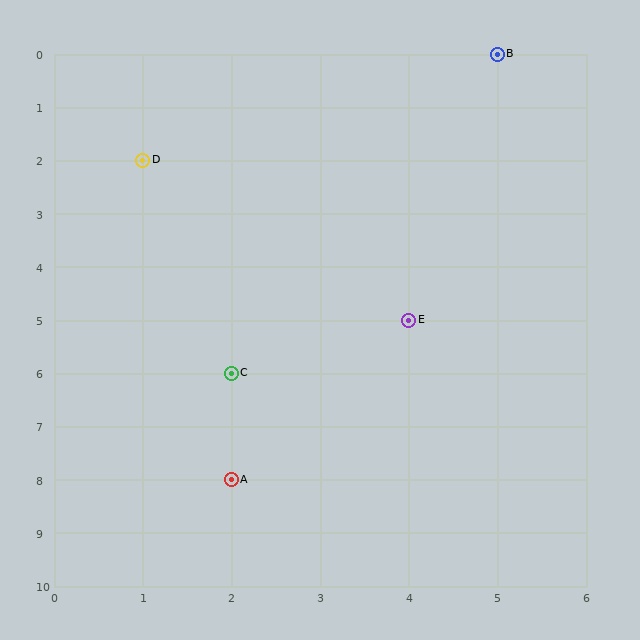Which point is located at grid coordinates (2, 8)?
Point A is at (2, 8).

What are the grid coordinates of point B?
Point B is at grid coordinates (5, 0).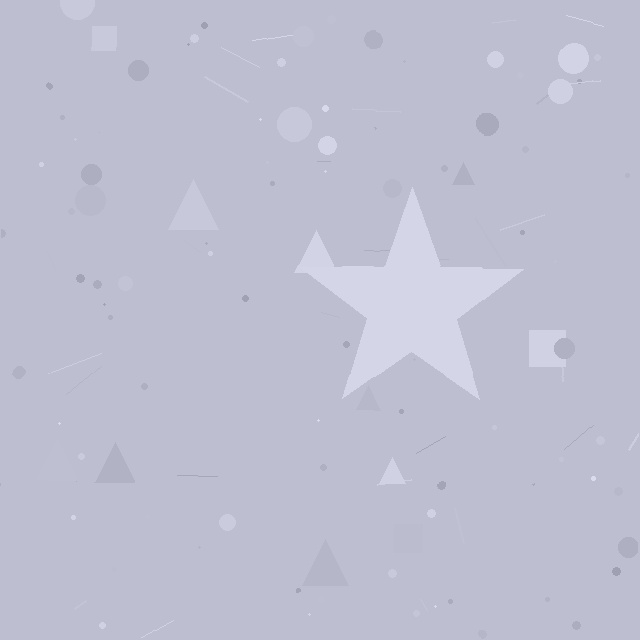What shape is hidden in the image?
A star is hidden in the image.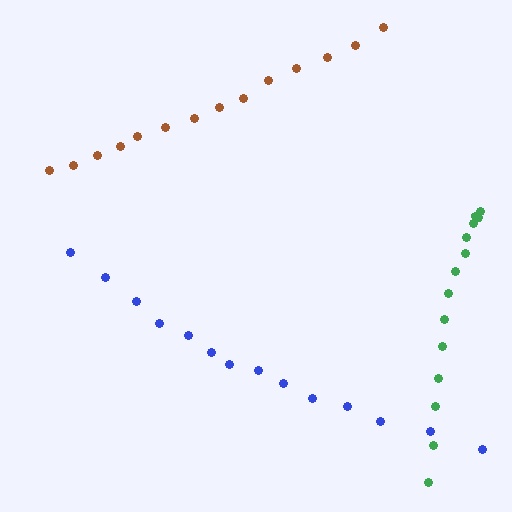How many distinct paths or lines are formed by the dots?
There are 3 distinct paths.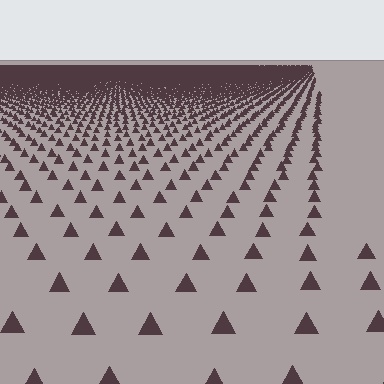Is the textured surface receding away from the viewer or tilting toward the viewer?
The surface is receding away from the viewer. Texture elements get smaller and denser toward the top.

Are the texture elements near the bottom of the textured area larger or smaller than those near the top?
Larger. Near the bottom, elements are closer to the viewer and appear at a bigger on-screen size.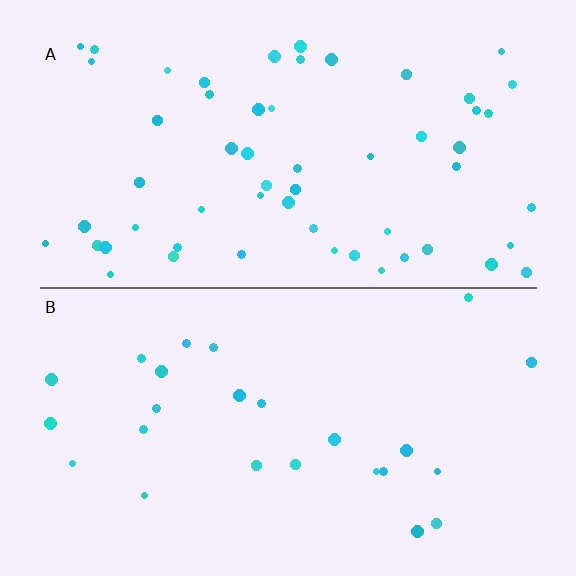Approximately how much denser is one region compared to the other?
Approximately 2.3× — region A over region B.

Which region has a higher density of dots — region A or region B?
A (the top).